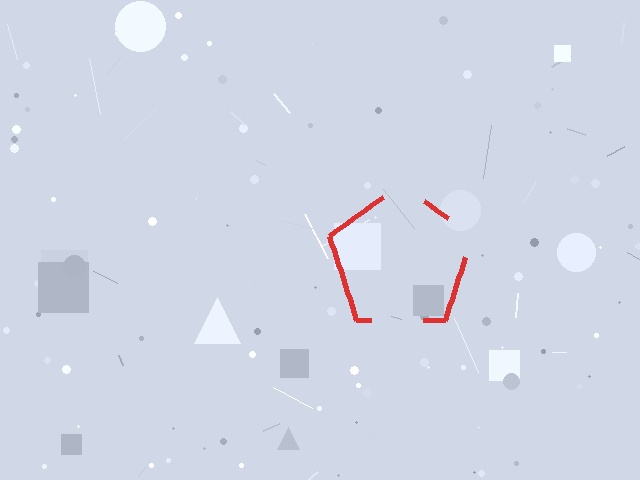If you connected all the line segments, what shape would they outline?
They would outline a pentagon.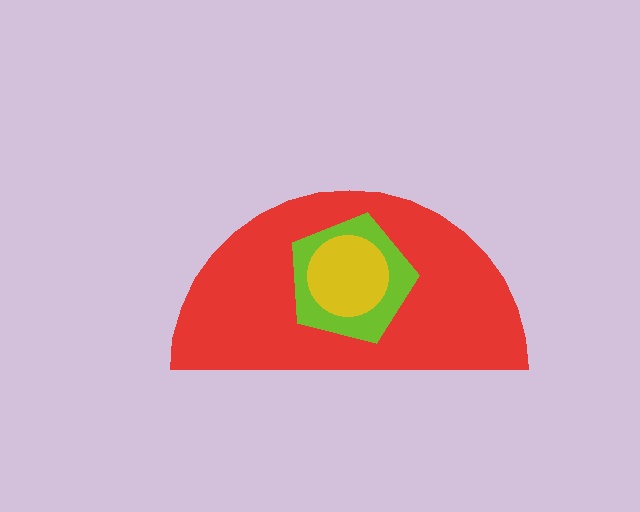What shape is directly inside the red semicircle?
The lime pentagon.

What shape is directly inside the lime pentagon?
The yellow circle.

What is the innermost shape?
The yellow circle.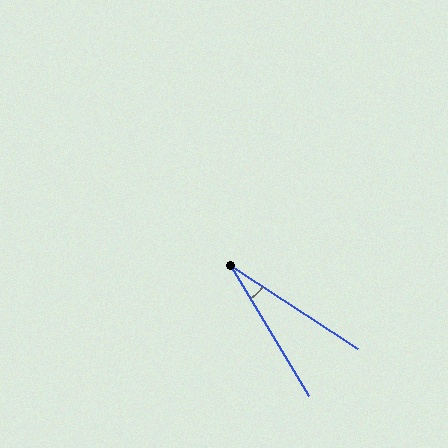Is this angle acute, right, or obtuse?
It is acute.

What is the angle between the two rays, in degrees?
Approximately 26 degrees.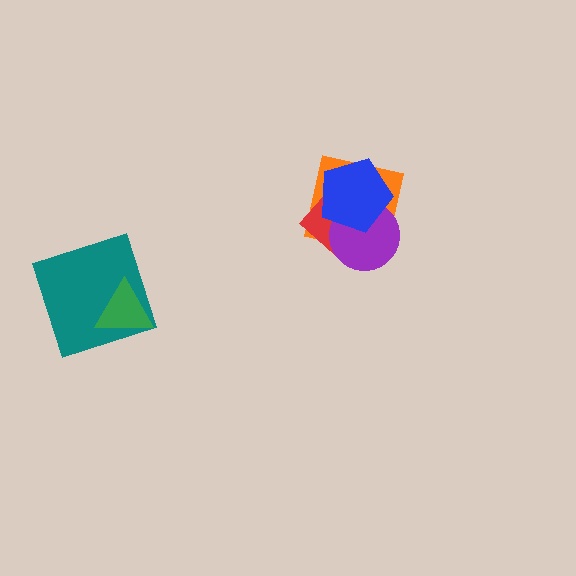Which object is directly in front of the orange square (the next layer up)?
The red diamond is directly in front of the orange square.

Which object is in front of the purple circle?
The blue pentagon is in front of the purple circle.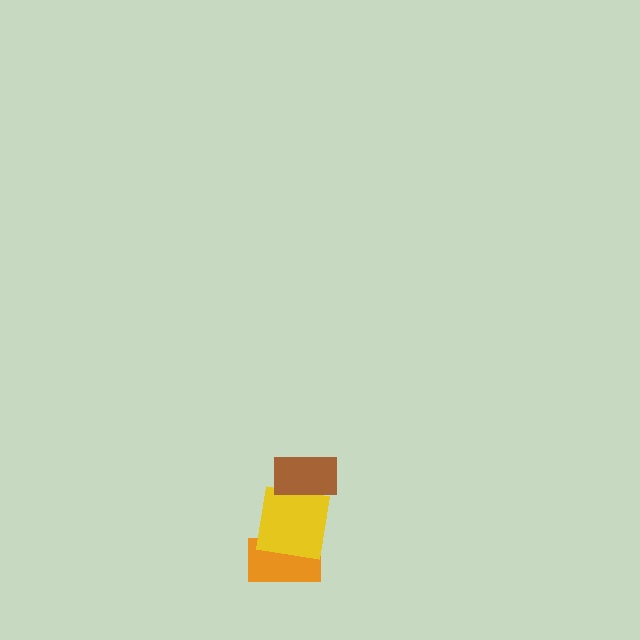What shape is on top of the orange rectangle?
The yellow square is on top of the orange rectangle.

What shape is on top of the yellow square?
The brown rectangle is on top of the yellow square.